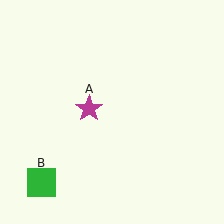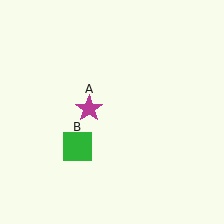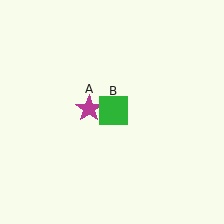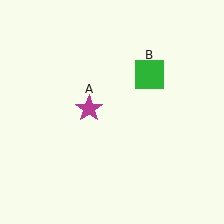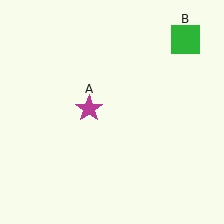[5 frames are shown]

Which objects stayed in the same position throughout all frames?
Magenta star (object A) remained stationary.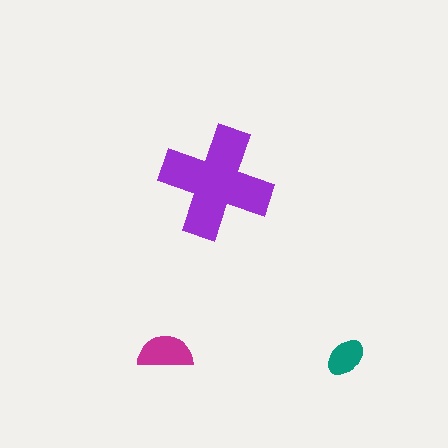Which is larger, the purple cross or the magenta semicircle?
The purple cross.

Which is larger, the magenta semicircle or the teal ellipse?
The magenta semicircle.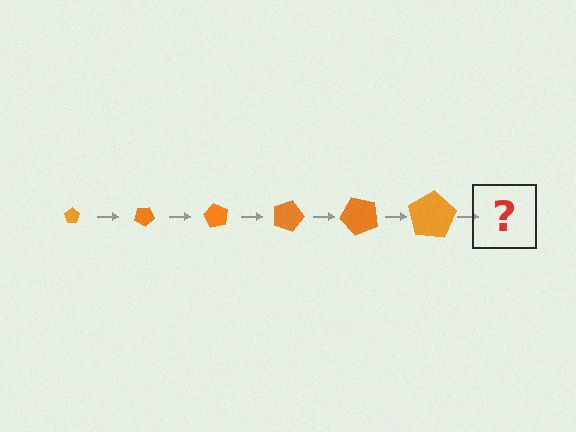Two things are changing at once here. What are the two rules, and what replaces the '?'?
The two rules are that the pentagon grows larger each step and it rotates 30 degrees each step. The '?' should be a pentagon, larger than the previous one and rotated 180 degrees from the start.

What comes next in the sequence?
The next element should be a pentagon, larger than the previous one and rotated 180 degrees from the start.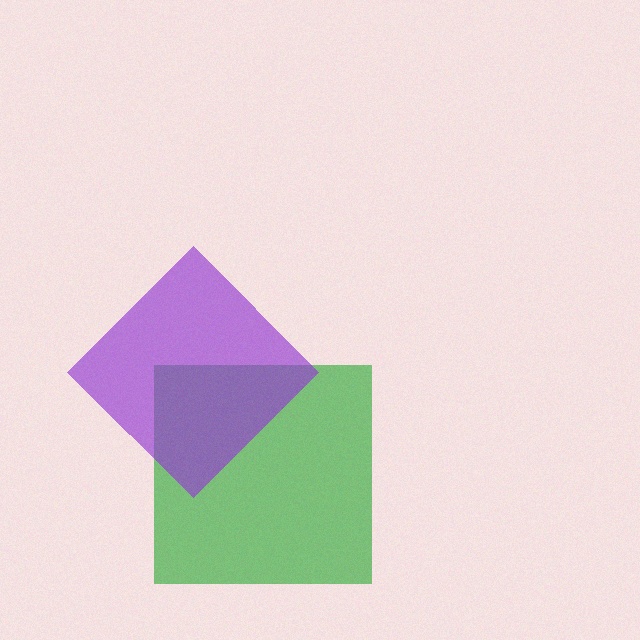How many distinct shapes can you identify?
There are 2 distinct shapes: a green square, a purple diamond.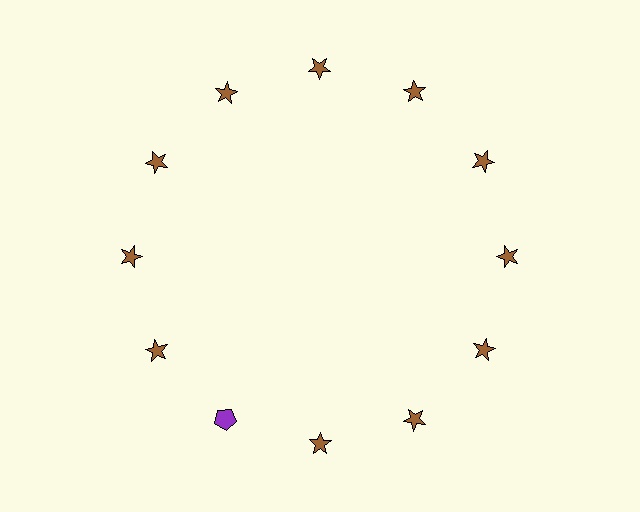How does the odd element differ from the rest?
It differs in both color (purple instead of brown) and shape (pentagon instead of star).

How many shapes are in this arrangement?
There are 12 shapes arranged in a ring pattern.